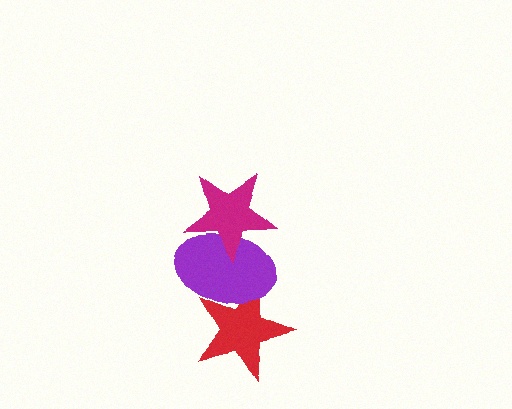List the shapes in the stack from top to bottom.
From top to bottom: the magenta star, the purple ellipse, the red star.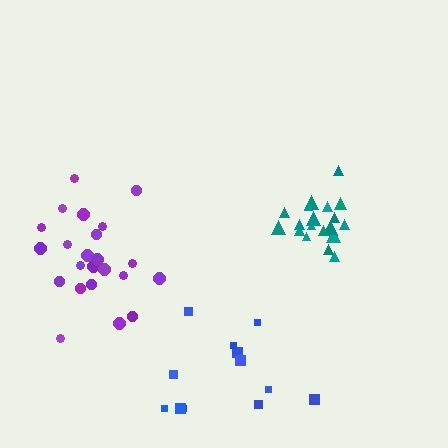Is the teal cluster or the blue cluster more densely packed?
Teal.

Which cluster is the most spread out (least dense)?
Blue.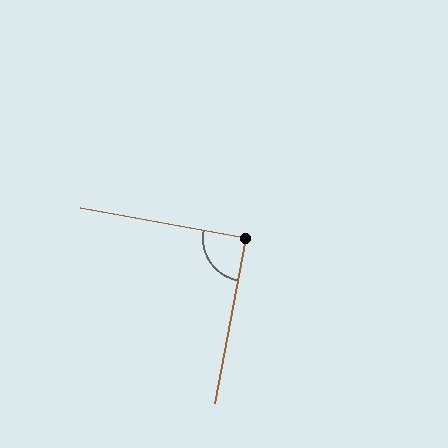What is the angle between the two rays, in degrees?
Approximately 90 degrees.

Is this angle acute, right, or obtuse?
It is approximately a right angle.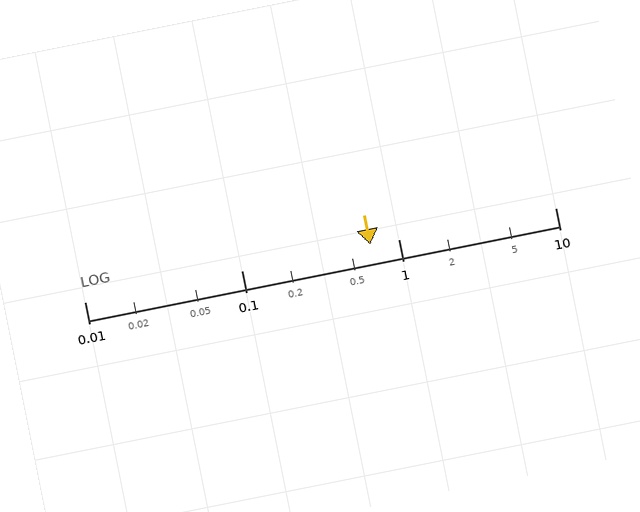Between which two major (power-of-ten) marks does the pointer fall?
The pointer is between 0.1 and 1.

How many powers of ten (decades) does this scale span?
The scale spans 3 decades, from 0.01 to 10.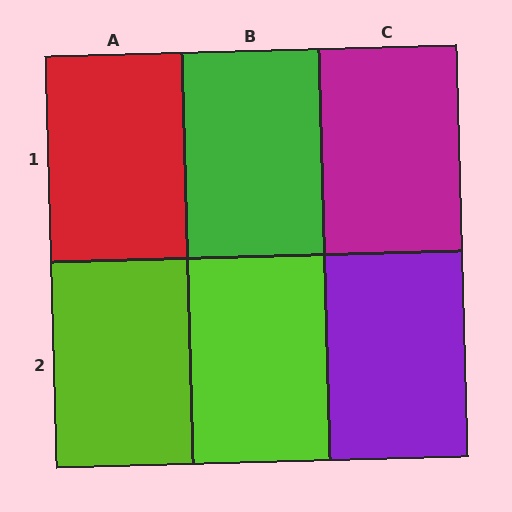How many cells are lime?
2 cells are lime.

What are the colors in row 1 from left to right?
Red, green, magenta.